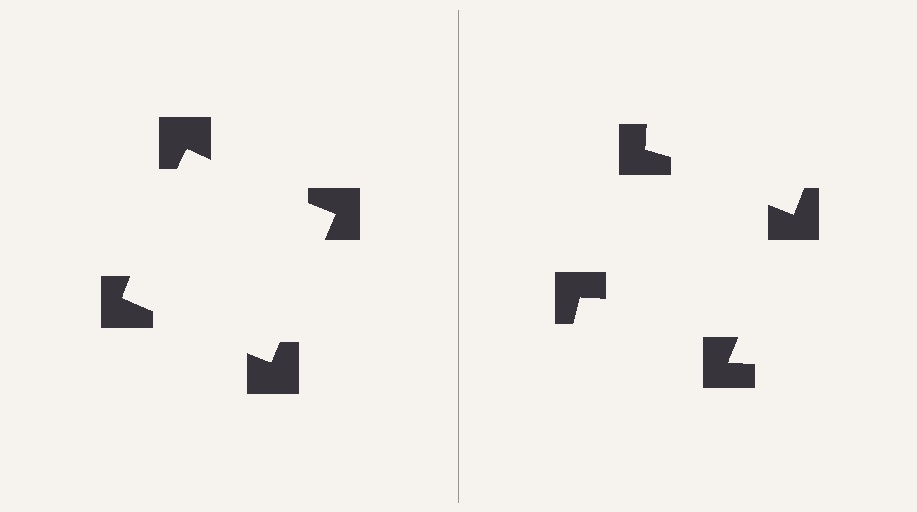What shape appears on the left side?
An illusory square.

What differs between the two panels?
The notched squares are positioned identically on both sides; only the wedge orientations differ. On the left they align to a square; on the right they are misaligned.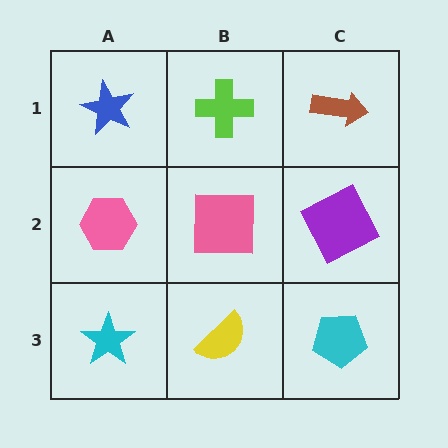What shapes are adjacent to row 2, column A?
A blue star (row 1, column A), a cyan star (row 3, column A), a pink square (row 2, column B).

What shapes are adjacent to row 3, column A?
A pink hexagon (row 2, column A), a yellow semicircle (row 3, column B).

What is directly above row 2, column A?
A blue star.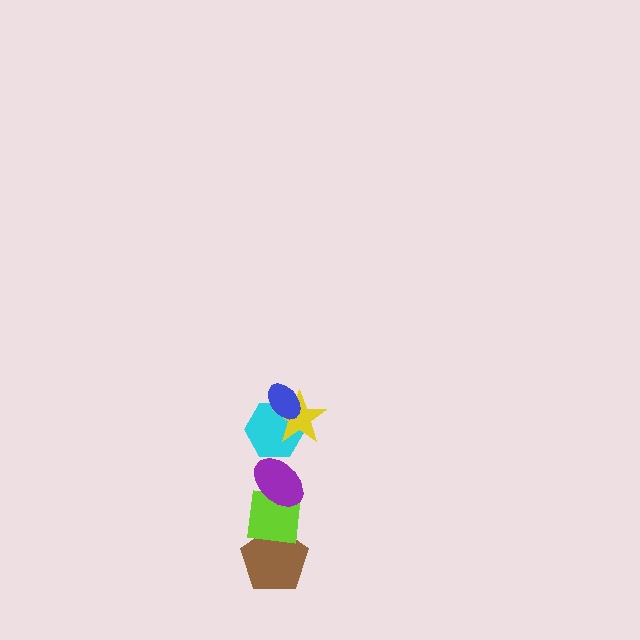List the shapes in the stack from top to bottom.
From top to bottom: the blue ellipse, the yellow star, the cyan hexagon, the purple ellipse, the lime square, the brown pentagon.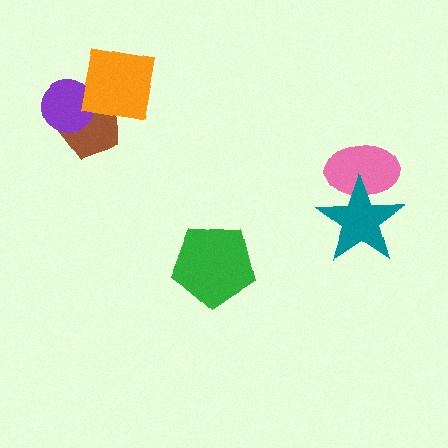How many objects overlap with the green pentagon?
0 objects overlap with the green pentagon.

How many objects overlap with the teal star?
1 object overlaps with the teal star.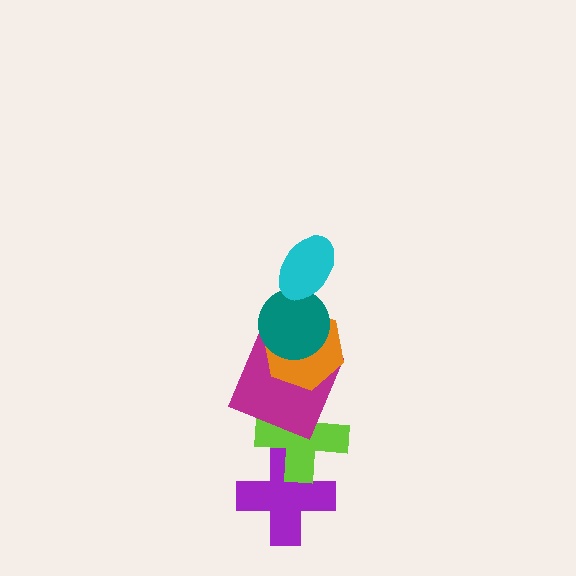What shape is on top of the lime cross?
The magenta square is on top of the lime cross.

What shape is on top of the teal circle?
The cyan ellipse is on top of the teal circle.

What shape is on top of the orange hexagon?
The teal circle is on top of the orange hexagon.